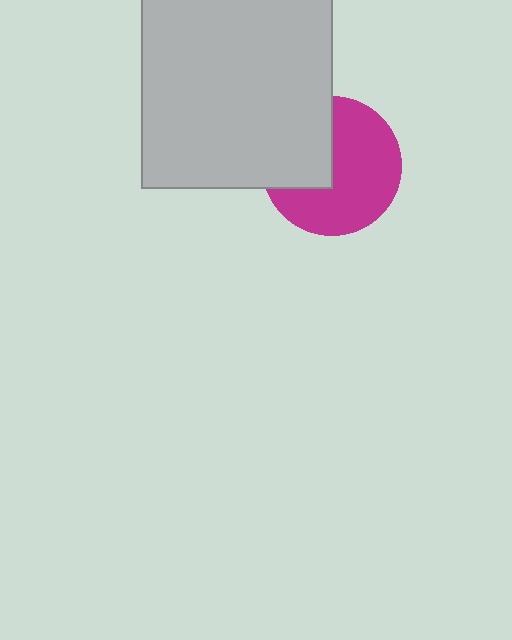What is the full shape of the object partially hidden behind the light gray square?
The partially hidden object is a magenta circle.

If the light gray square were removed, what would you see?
You would see the complete magenta circle.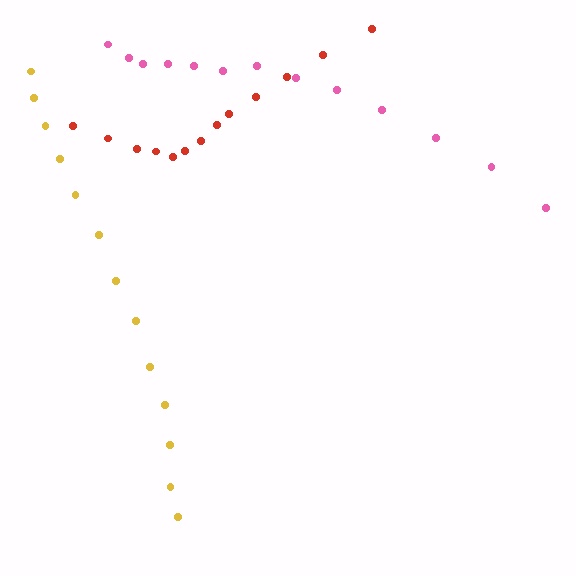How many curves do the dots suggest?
There are 3 distinct paths.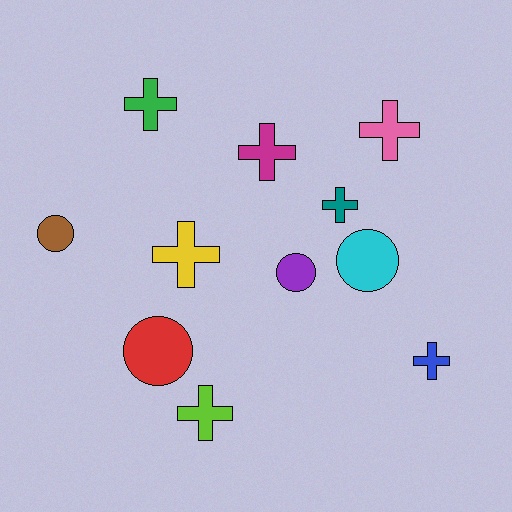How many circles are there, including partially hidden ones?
There are 4 circles.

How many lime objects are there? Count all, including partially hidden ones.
There is 1 lime object.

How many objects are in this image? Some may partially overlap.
There are 11 objects.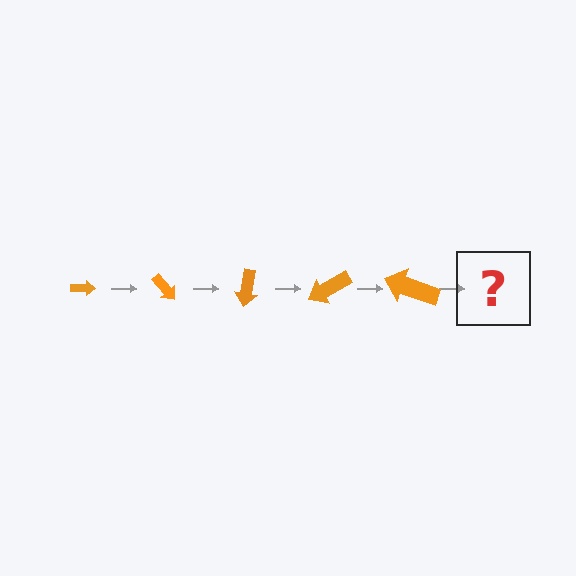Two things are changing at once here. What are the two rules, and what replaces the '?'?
The two rules are that the arrow grows larger each step and it rotates 50 degrees each step. The '?' should be an arrow, larger than the previous one and rotated 250 degrees from the start.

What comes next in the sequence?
The next element should be an arrow, larger than the previous one and rotated 250 degrees from the start.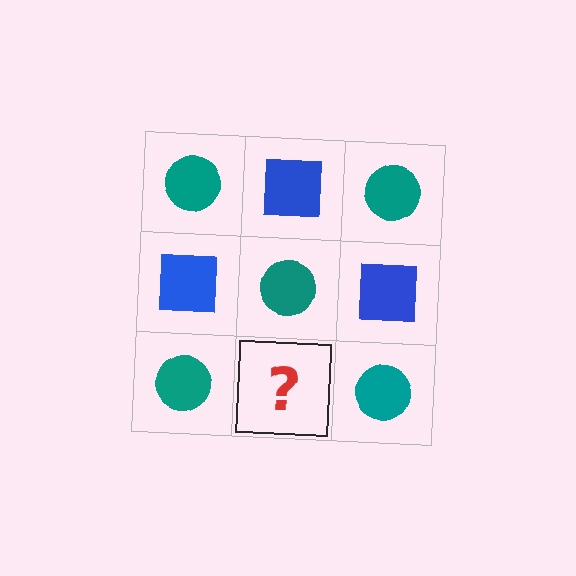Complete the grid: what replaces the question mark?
The question mark should be replaced with a blue square.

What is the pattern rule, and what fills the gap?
The rule is that it alternates teal circle and blue square in a checkerboard pattern. The gap should be filled with a blue square.